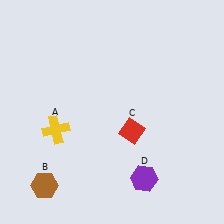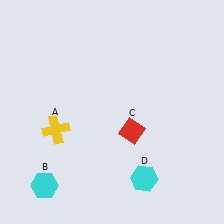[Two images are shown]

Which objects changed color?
B changed from brown to cyan. D changed from purple to cyan.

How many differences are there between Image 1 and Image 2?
There are 2 differences between the two images.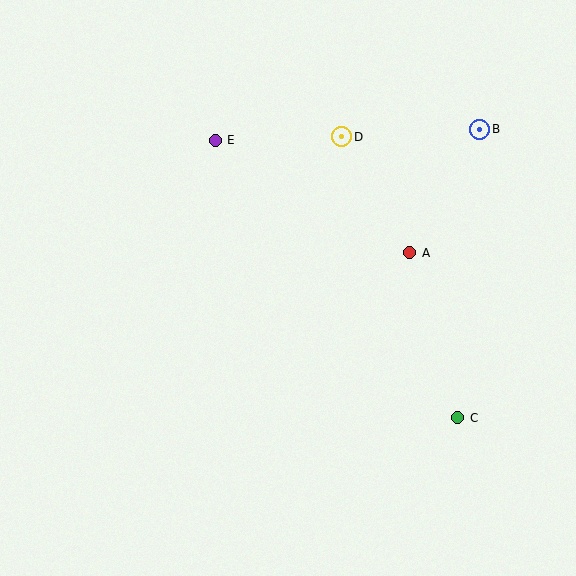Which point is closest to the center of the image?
Point A at (410, 253) is closest to the center.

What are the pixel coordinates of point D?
Point D is at (342, 137).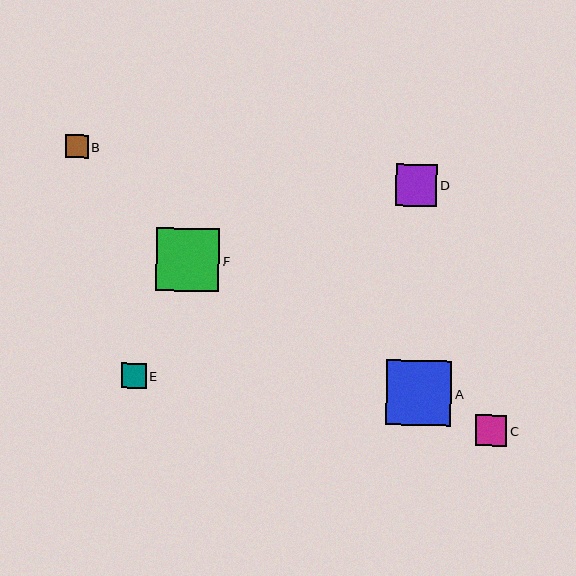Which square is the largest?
Square A is the largest with a size of approximately 65 pixels.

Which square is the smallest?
Square B is the smallest with a size of approximately 22 pixels.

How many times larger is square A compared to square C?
Square A is approximately 2.1 times the size of square C.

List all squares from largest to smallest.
From largest to smallest: A, F, D, C, E, B.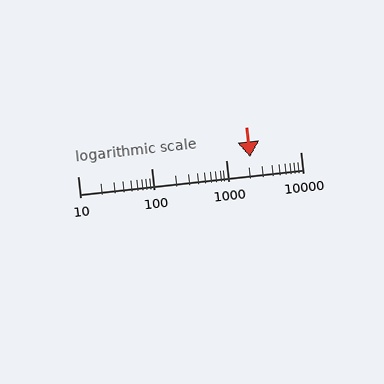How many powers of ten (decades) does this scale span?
The scale spans 3 decades, from 10 to 10000.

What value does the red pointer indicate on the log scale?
The pointer indicates approximately 2100.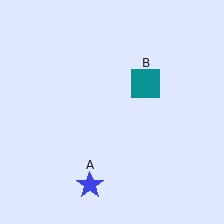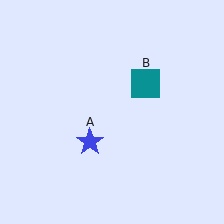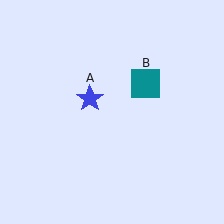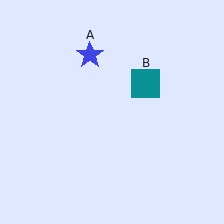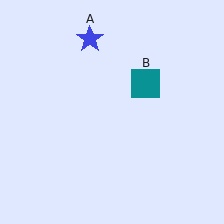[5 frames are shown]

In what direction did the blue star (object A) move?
The blue star (object A) moved up.